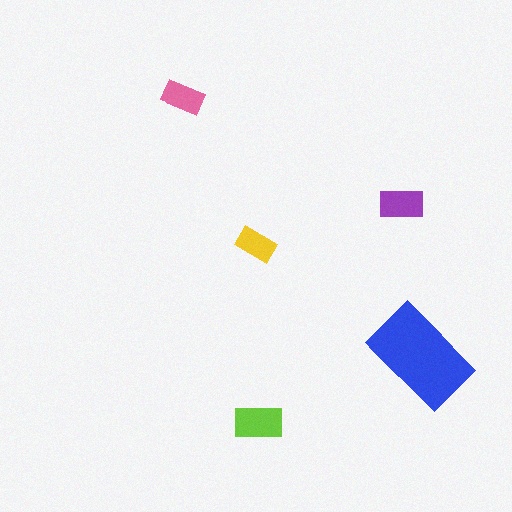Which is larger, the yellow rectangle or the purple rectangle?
The purple one.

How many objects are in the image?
There are 5 objects in the image.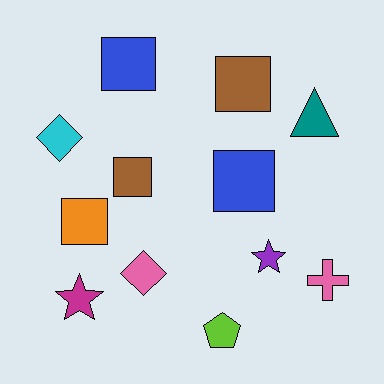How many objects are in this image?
There are 12 objects.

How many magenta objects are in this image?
There is 1 magenta object.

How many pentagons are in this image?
There is 1 pentagon.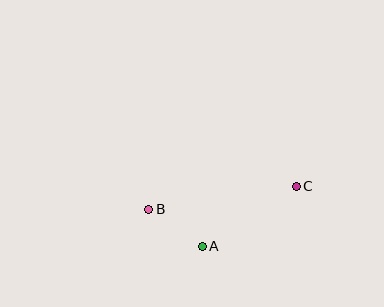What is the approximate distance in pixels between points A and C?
The distance between A and C is approximately 111 pixels.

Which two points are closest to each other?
Points A and B are closest to each other.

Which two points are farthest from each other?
Points B and C are farthest from each other.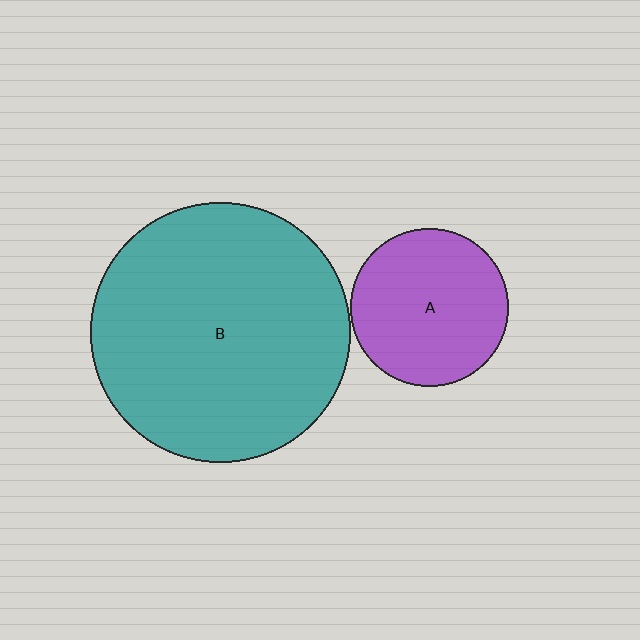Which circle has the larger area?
Circle B (teal).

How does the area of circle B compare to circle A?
Approximately 2.7 times.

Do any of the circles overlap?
No, none of the circles overlap.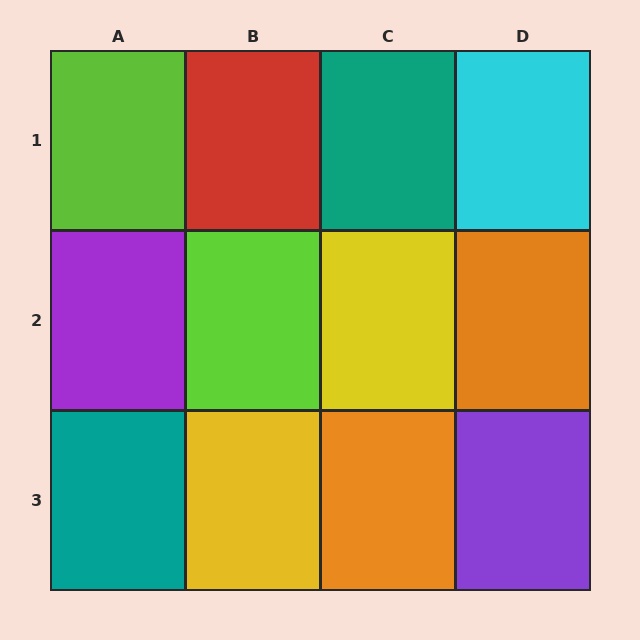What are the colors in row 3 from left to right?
Teal, yellow, orange, purple.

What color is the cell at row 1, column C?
Teal.